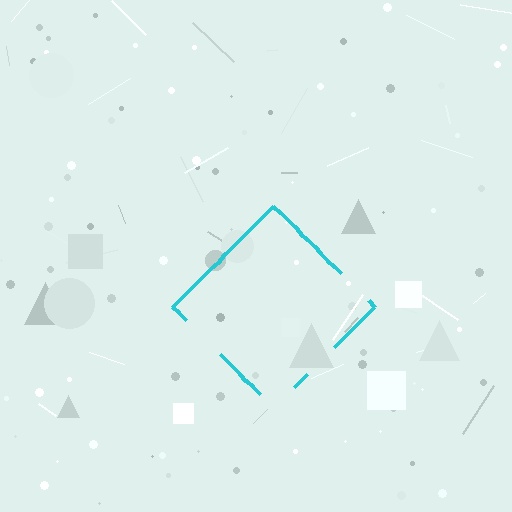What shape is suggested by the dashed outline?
The dashed outline suggests a diamond.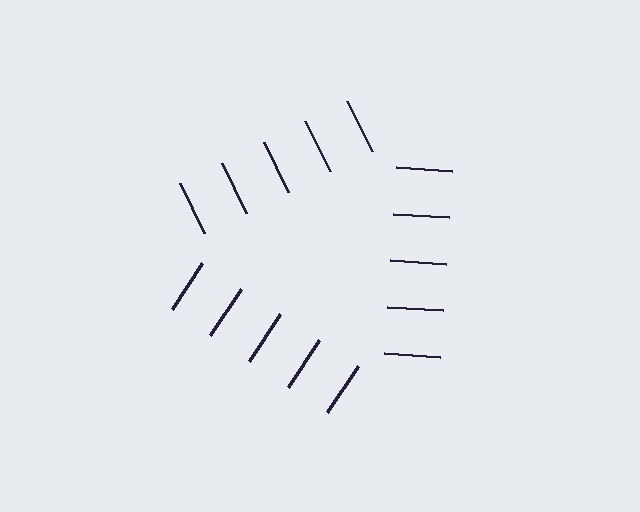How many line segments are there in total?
15 — 5 along each of the 3 edges.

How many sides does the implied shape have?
3 sides — the line-ends trace a triangle.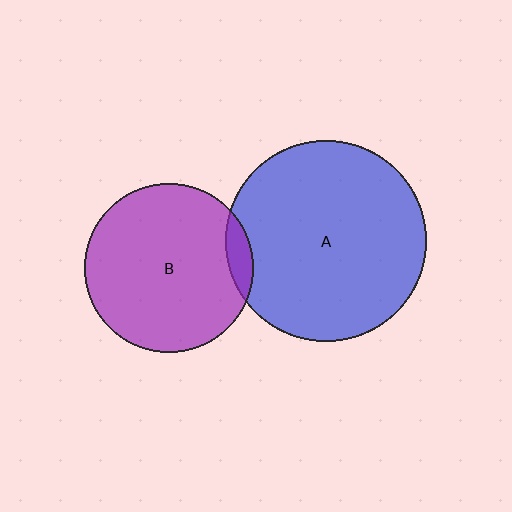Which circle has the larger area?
Circle A (blue).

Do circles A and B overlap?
Yes.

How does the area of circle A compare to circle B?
Approximately 1.4 times.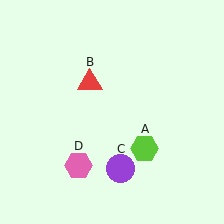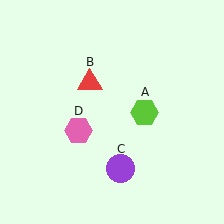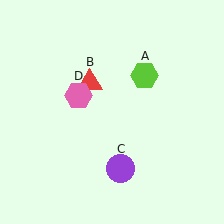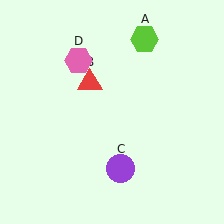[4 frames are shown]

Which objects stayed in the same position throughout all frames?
Red triangle (object B) and purple circle (object C) remained stationary.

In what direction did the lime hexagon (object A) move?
The lime hexagon (object A) moved up.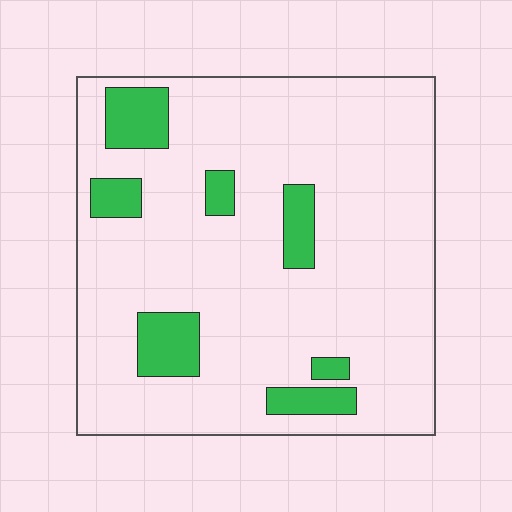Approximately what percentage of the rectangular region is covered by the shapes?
Approximately 15%.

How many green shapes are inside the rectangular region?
7.